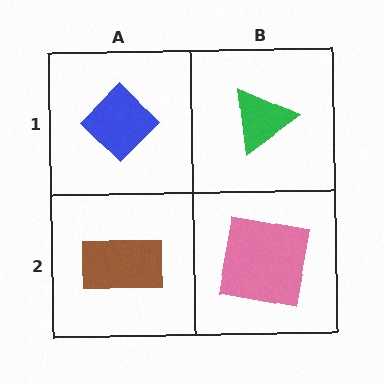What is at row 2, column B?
A pink square.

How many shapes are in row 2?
2 shapes.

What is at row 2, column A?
A brown rectangle.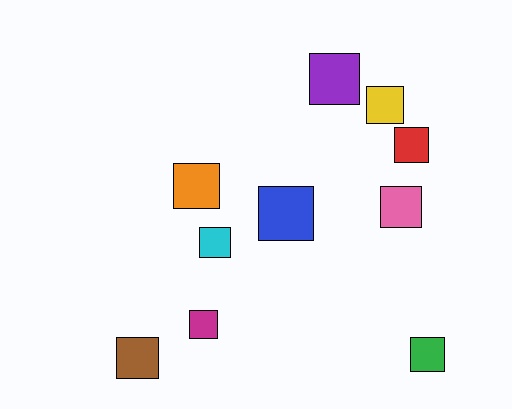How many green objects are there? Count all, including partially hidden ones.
There is 1 green object.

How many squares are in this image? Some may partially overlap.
There are 10 squares.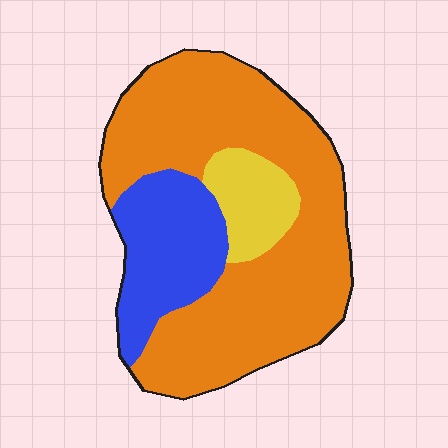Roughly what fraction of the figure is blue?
Blue covers roughly 20% of the figure.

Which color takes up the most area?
Orange, at roughly 65%.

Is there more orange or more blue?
Orange.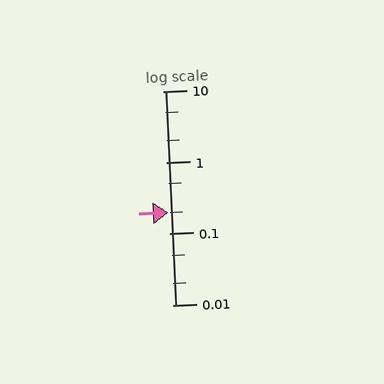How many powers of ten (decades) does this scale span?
The scale spans 3 decades, from 0.01 to 10.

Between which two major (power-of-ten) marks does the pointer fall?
The pointer is between 0.1 and 1.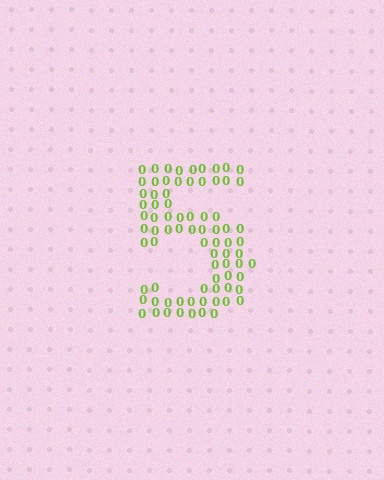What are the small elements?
The small elements are digit 0's.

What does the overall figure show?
The overall figure shows the digit 5.